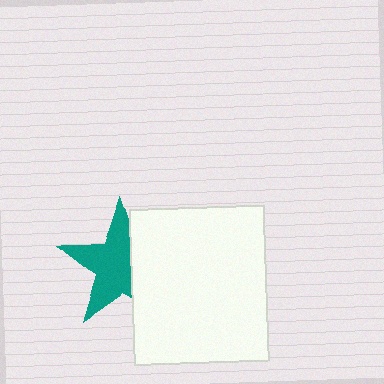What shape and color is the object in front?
The object in front is a white rectangle.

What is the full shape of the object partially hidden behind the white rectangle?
The partially hidden object is a teal star.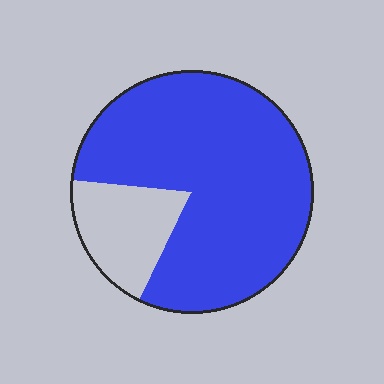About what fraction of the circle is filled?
About four fifths (4/5).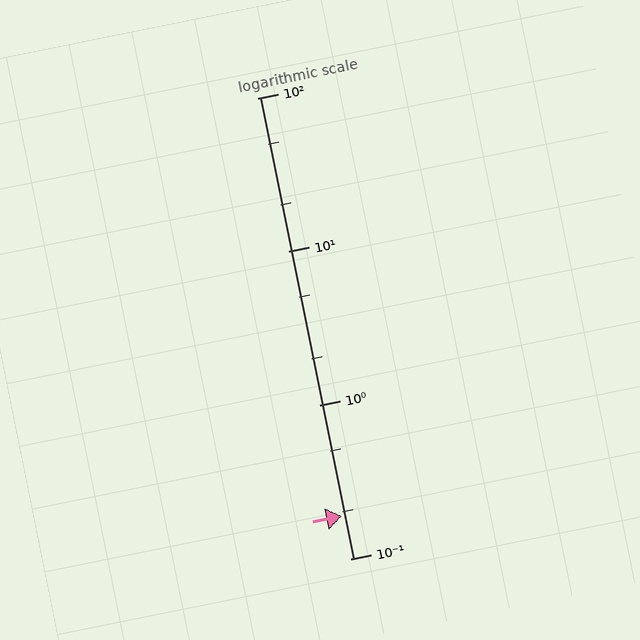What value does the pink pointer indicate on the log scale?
The pointer indicates approximately 0.19.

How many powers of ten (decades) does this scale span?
The scale spans 3 decades, from 0.1 to 100.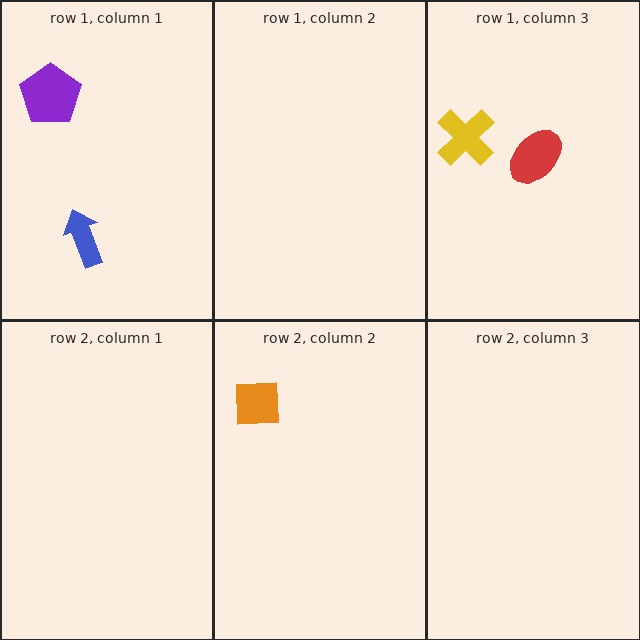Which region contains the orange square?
The row 2, column 2 region.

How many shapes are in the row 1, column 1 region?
2.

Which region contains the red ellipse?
The row 1, column 3 region.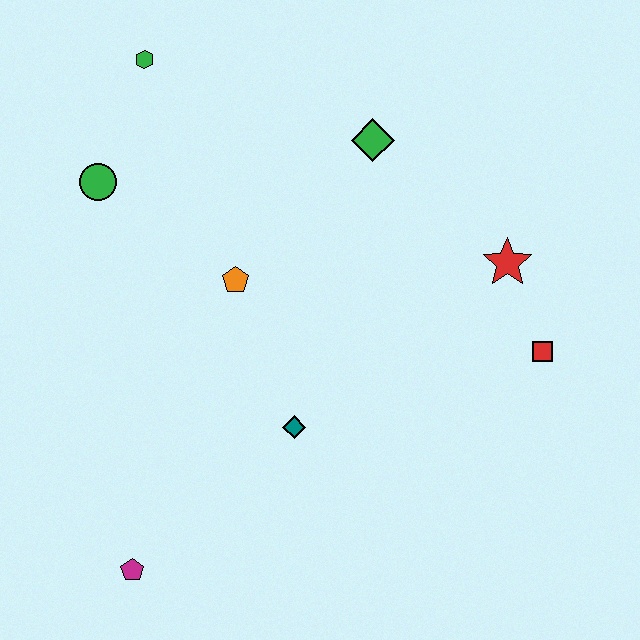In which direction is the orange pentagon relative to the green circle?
The orange pentagon is to the right of the green circle.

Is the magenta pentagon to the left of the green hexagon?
Yes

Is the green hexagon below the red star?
No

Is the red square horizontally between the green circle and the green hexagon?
No